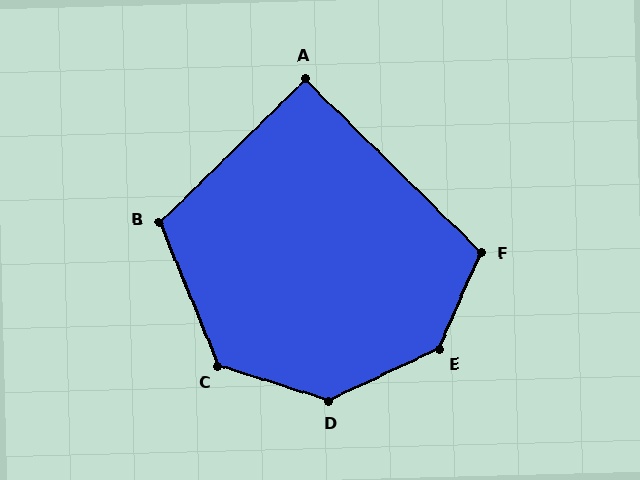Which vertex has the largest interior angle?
E, at approximately 139 degrees.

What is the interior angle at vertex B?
Approximately 112 degrees (obtuse).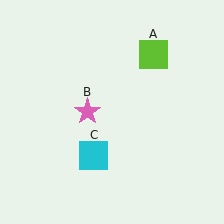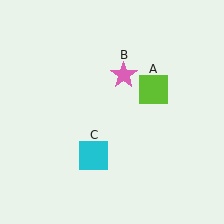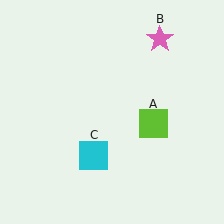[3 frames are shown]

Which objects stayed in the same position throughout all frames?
Cyan square (object C) remained stationary.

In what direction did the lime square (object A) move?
The lime square (object A) moved down.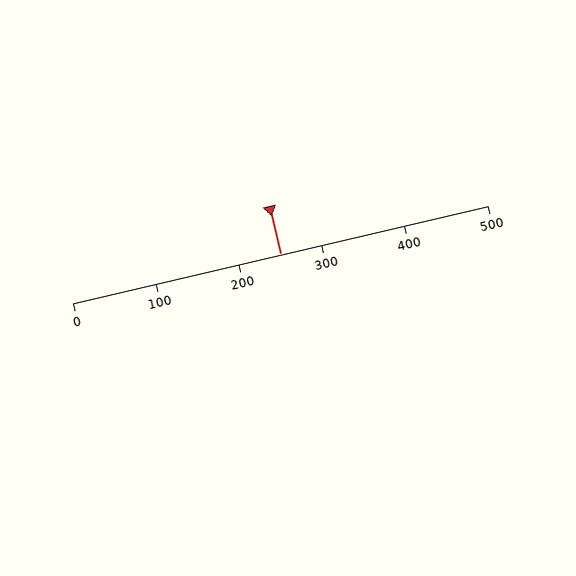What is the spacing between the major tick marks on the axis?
The major ticks are spaced 100 apart.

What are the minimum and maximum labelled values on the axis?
The axis runs from 0 to 500.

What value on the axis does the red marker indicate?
The marker indicates approximately 250.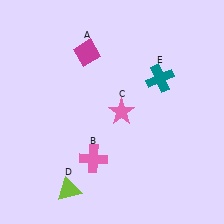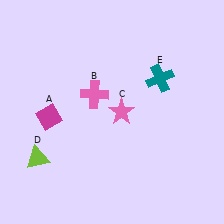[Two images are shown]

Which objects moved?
The objects that moved are: the magenta diamond (A), the pink cross (B), the lime triangle (D).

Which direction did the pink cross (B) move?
The pink cross (B) moved up.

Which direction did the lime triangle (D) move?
The lime triangle (D) moved up.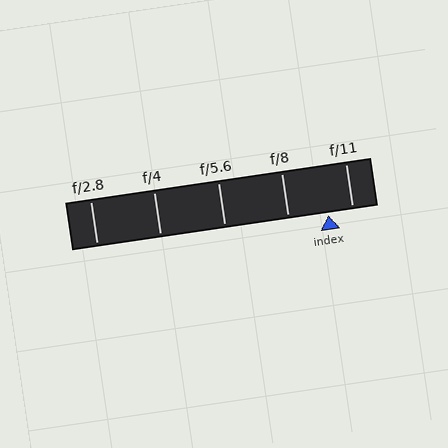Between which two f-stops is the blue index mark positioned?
The index mark is between f/8 and f/11.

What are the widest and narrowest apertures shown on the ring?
The widest aperture shown is f/2.8 and the narrowest is f/11.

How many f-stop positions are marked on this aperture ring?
There are 5 f-stop positions marked.